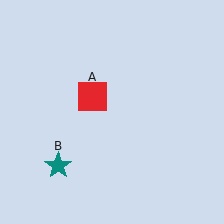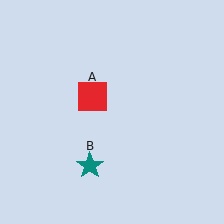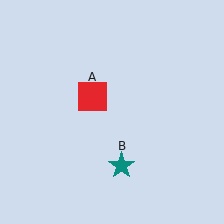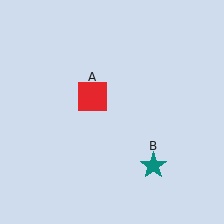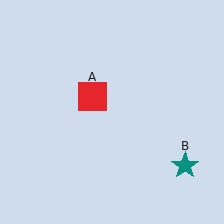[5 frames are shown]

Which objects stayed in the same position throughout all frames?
Red square (object A) remained stationary.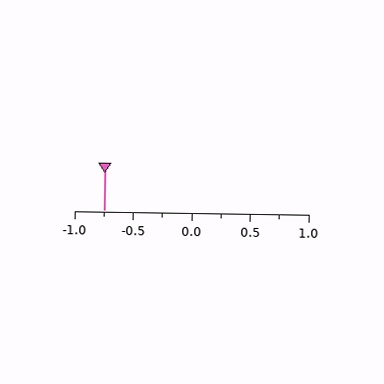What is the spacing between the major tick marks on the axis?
The major ticks are spaced 0.5 apart.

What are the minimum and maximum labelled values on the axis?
The axis runs from -1.0 to 1.0.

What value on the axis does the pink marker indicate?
The marker indicates approximately -0.75.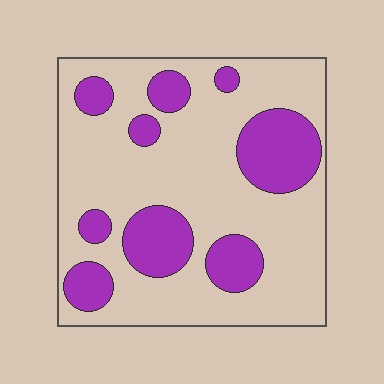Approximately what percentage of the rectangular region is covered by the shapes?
Approximately 25%.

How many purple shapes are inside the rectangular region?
9.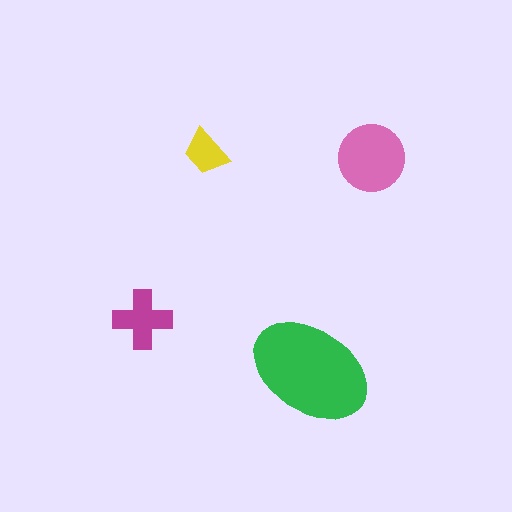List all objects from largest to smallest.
The green ellipse, the pink circle, the magenta cross, the yellow trapezoid.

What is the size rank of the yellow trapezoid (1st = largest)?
4th.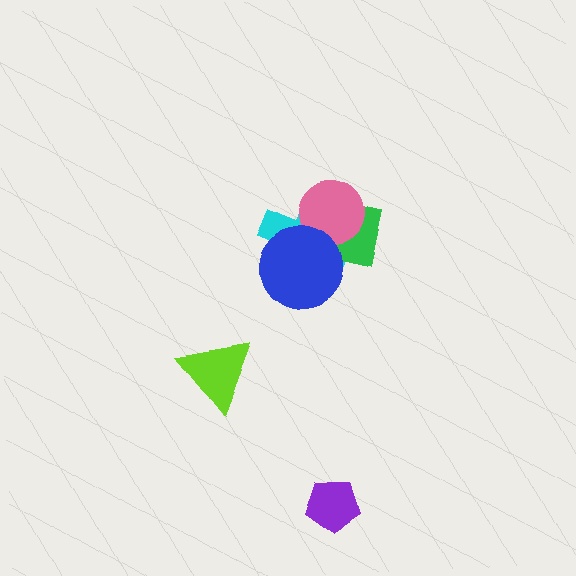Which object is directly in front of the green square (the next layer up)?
The pink circle is directly in front of the green square.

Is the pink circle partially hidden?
Yes, it is partially covered by another shape.